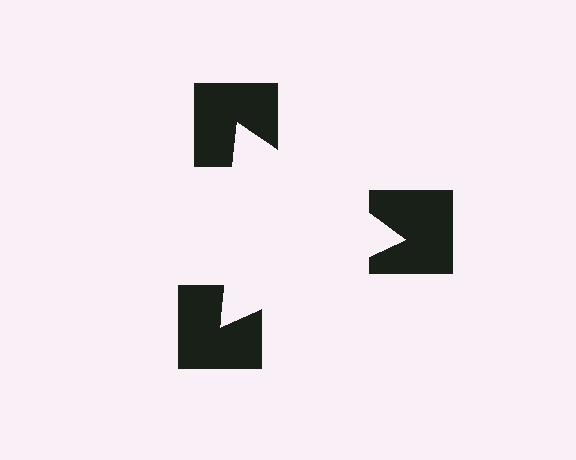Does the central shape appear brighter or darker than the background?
It typically appears slightly brighter than the background, even though no actual brightness change is drawn.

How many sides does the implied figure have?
3 sides.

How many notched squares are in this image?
There are 3 — one at each vertex of the illusory triangle.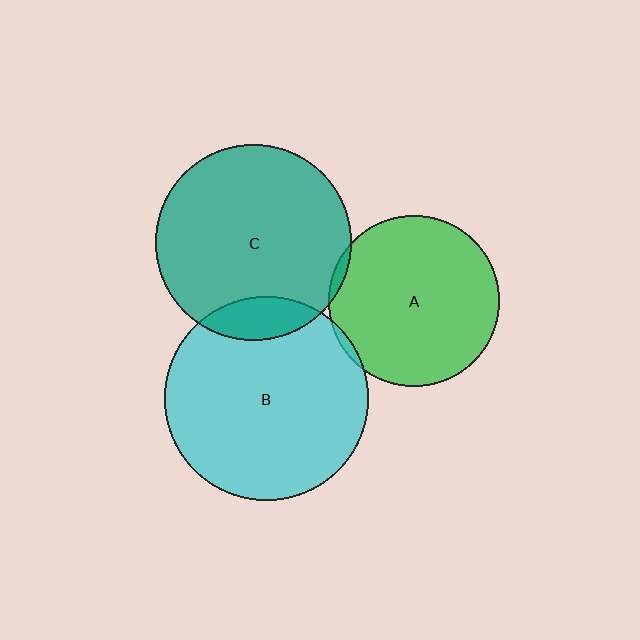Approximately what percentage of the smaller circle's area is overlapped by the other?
Approximately 10%.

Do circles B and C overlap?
Yes.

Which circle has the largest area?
Circle B (cyan).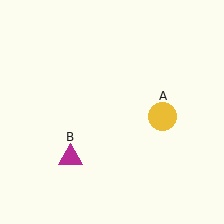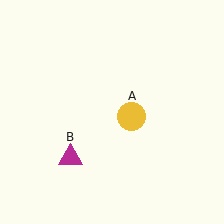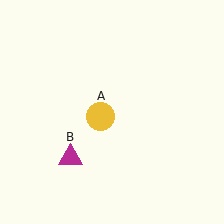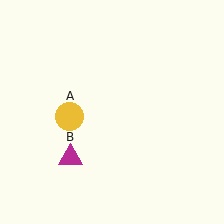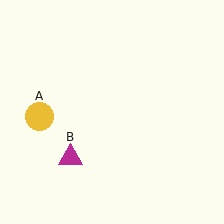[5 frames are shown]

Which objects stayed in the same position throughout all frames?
Magenta triangle (object B) remained stationary.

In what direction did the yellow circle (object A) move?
The yellow circle (object A) moved left.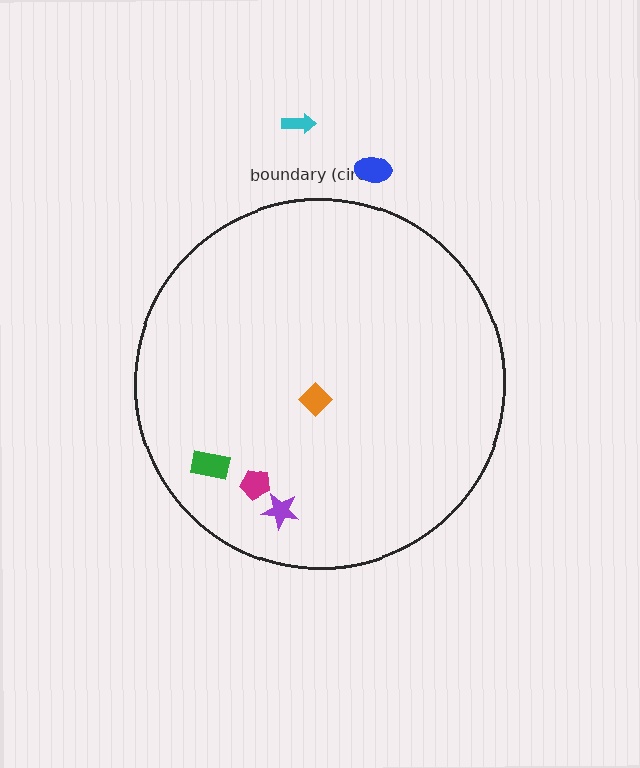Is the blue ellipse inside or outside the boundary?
Outside.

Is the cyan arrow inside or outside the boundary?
Outside.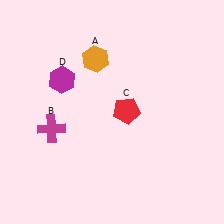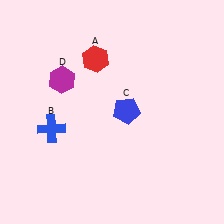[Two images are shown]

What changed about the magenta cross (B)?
In Image 1, B is magenta. In Image 2, it changed to blue.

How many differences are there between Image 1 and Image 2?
There are 3 differences between the two images.